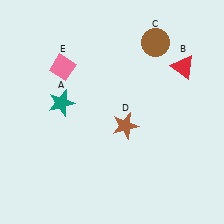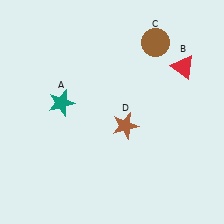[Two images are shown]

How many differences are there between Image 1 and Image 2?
There is 1 difference between the two images.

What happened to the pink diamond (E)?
The pink diamond (E) was removed in Image 2. It was in the top-left area of Image 1.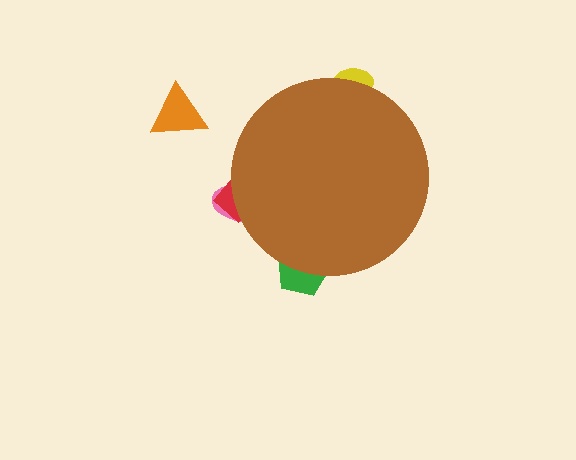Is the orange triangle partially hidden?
No, the orange triangle is fully visible.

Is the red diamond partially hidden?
Yes, the red diamond is partially hidden behind the brown circle.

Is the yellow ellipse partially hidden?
Yes, the yellow ellipse is partially hidden behind the brown circle.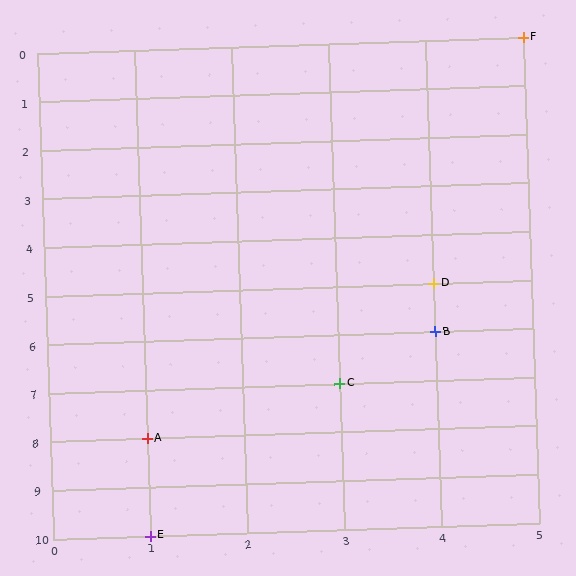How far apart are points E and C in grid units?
Points E and C are 2 columns and 3 rows apart (about 3.6 grid units diagonally).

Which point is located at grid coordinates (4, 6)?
Point B is at (4, 6).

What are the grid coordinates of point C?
Point C is at grid coordinates (3, 7).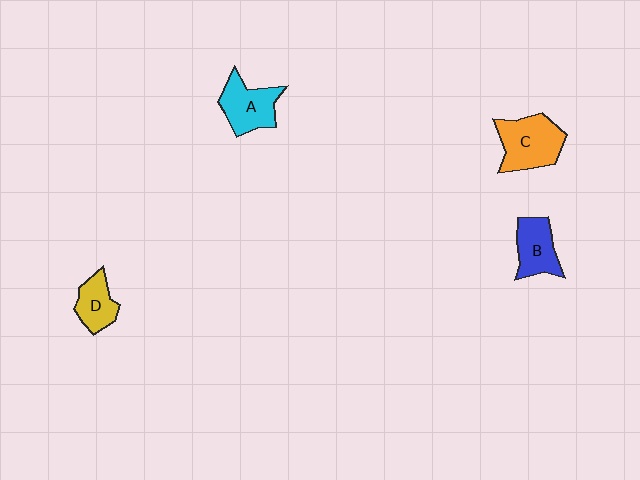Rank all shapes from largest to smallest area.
From largest to smallest: C (orange), A (cyan), B (blue), D (yellow).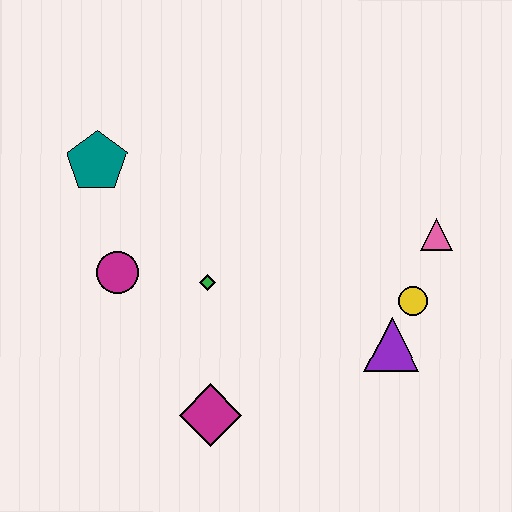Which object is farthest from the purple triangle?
The teal pentagon is farthest from the purple triangle.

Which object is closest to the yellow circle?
The purple triangle is closest to the yellow circle.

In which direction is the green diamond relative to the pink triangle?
The green diamond is to the left of the pink triangle.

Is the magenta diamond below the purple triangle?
Yes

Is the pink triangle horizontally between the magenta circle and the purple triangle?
No